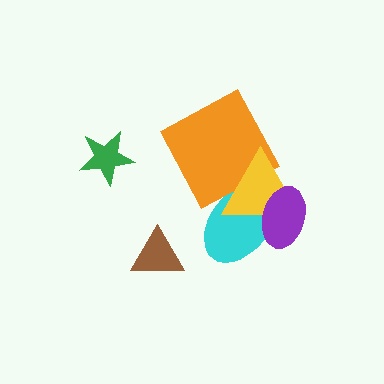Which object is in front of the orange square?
The yellow triangle is in front of the orange square.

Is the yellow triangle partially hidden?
Yes, it is partially covered by another shape.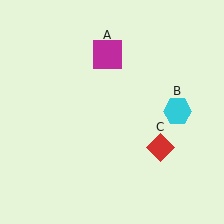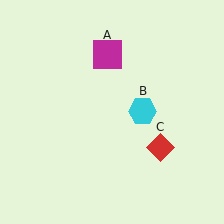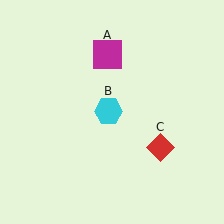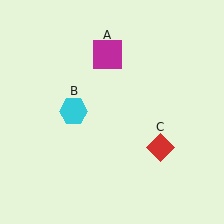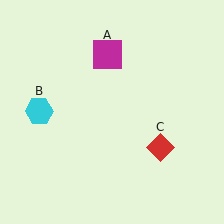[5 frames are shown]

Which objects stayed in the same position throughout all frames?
Magenta square (object A) and red diamond (object C) remained stationary.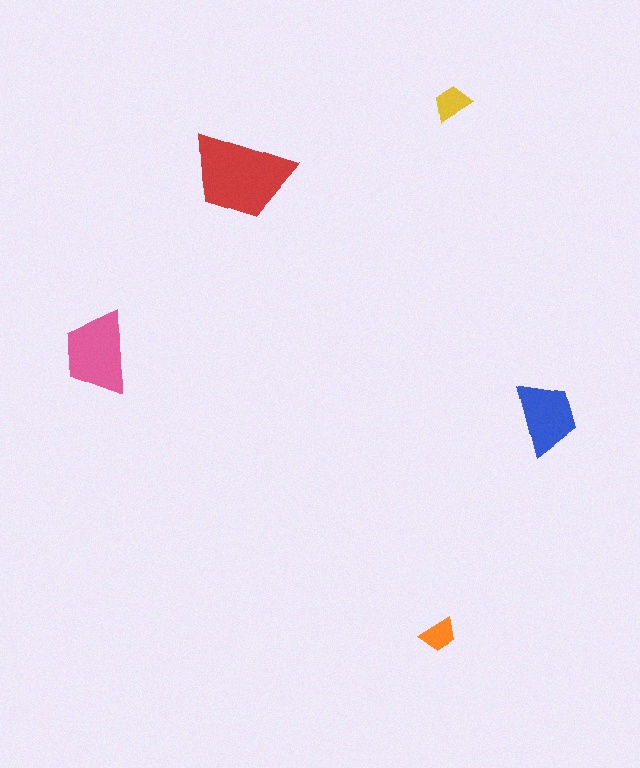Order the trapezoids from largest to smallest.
the red one, the pink one, the blue one, the yellow one, the orange one.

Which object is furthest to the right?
The blue trapezoid is rightmost.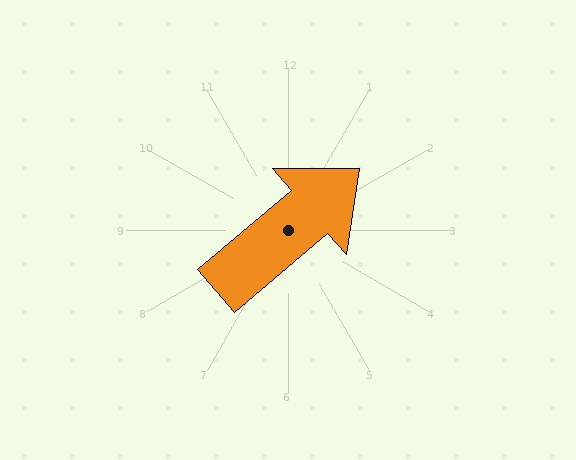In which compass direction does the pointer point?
Northeast.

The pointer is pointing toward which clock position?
Roughly 2 o'clock.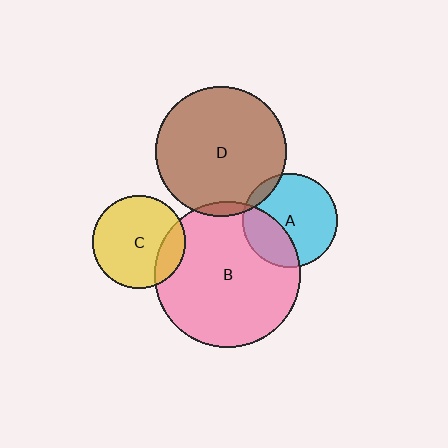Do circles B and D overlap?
Yes.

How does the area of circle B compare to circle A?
Approximately 2.4 times.